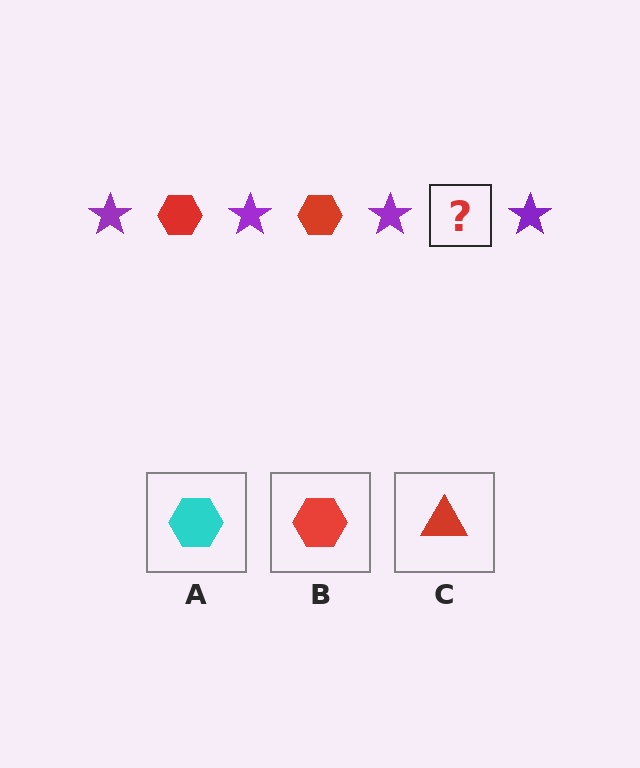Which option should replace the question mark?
Option B.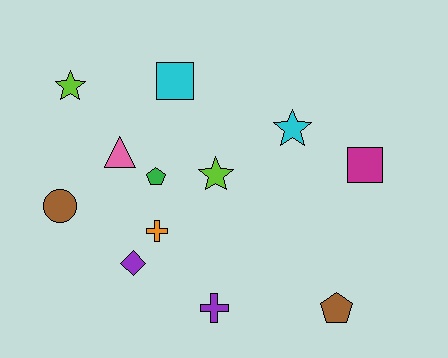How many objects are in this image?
There are 12 objects.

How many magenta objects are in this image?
There is 1 magenta object.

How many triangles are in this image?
There is 1 triangle.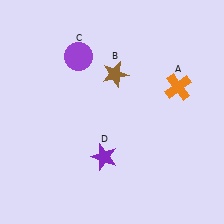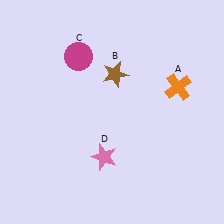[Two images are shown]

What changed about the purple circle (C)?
In Image 1, C is purple. In Image 2, it changed to magenta.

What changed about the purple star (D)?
In Image 1, D is purple. In Image 2, it changed to pink.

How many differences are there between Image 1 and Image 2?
There are 2 differences between the two images.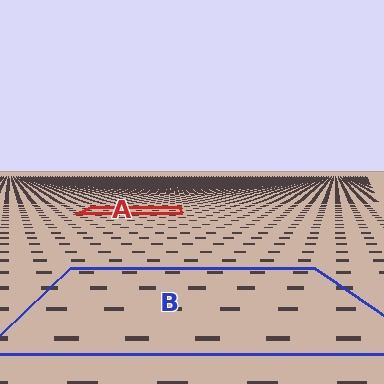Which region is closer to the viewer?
Region B is closer. The texture elements there are larger and more spread out.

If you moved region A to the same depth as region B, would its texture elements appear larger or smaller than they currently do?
They would appear larger. At a closer depth, the same texture elements are projected at a bigger on-screen size.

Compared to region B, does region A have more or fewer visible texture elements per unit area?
Region A has more texture elements per unit area — they are packed more densely because it is farther away.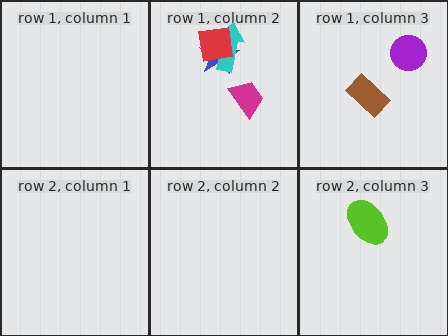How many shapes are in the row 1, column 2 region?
4.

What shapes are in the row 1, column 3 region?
The brown rectangle, the purple circle.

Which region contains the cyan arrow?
The row 1, column 2 region.